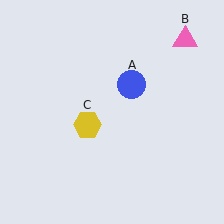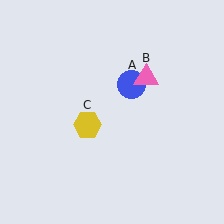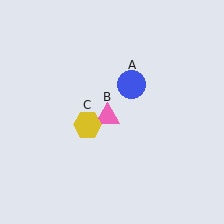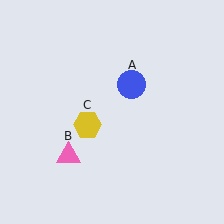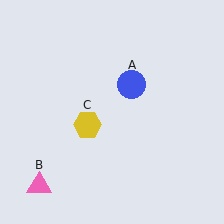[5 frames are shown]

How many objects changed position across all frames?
1 object changed position: pink triangle (object B).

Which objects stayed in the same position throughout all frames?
Blue circle (object A) and yellow hexagon (object C) remained stationary.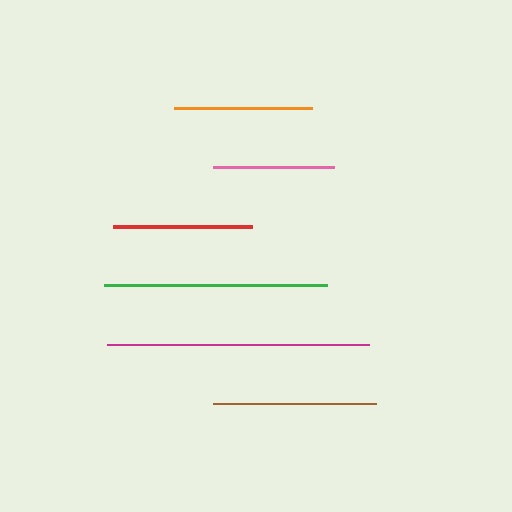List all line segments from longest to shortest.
From longest to shortest: magenta, green, brown, red, orange, pink.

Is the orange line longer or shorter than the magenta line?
The magenta line is longer than the orange line.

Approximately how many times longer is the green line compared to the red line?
The green line is approximately 1.6 times the length of the red line.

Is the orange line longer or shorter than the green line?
The green line is longer than the orange line.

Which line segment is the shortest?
The pink line is the shortest at approximately 121 pixels.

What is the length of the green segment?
The green segment is approximately 222 pixels long.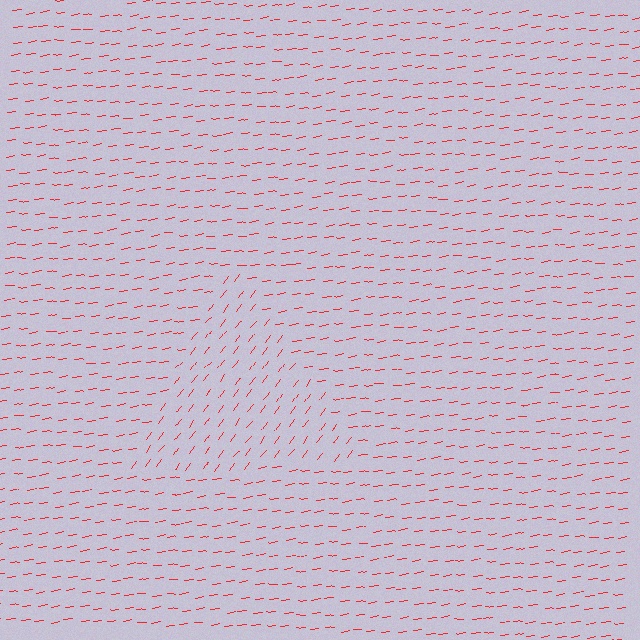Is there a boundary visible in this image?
Yes, there is a texture boundary formed by a change in line orientation.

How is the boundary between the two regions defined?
The boundary is defined purely by a change in line orientation (approximately 45 degrees difference). All lines are the same color and thickness.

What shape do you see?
I see a triangle.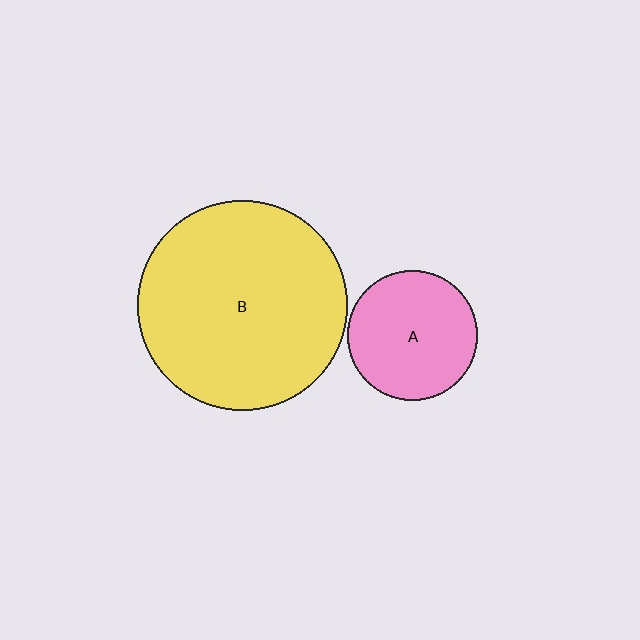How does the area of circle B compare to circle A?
Approximately 2.6 times.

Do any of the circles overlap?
No, none of the circles overlap.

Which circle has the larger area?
Circle B (yellow).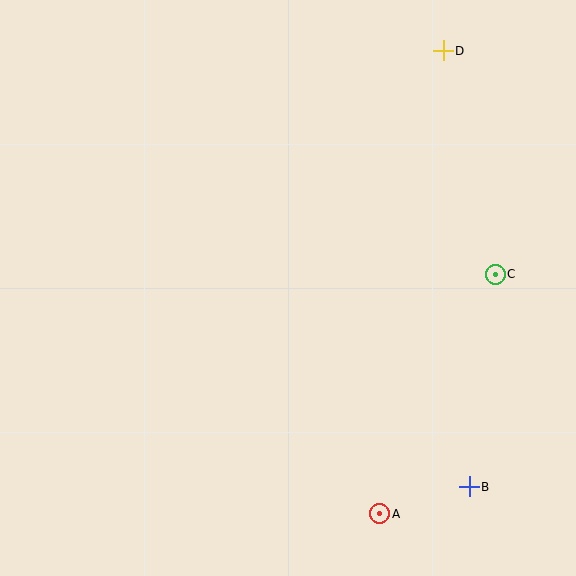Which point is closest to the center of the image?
Point C at (495, 274) is closest to the center.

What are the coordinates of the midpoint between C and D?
The midpoint between C and D is at (469, 162).